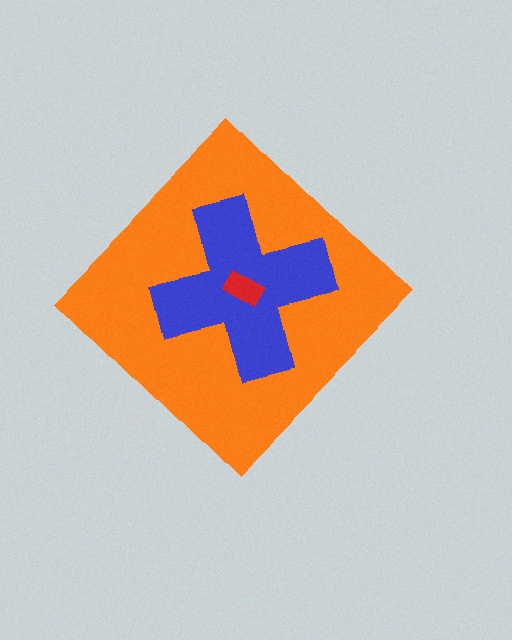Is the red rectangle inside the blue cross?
Yes.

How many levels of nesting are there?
3.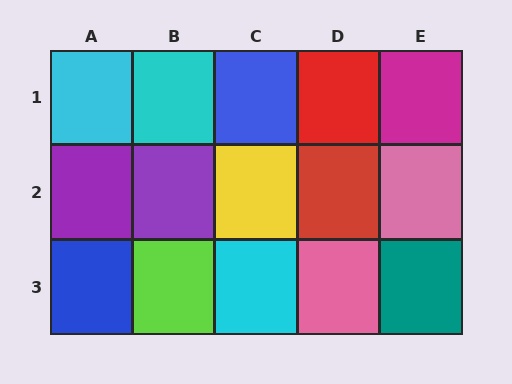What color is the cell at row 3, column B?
Lime.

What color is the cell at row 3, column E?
Teal.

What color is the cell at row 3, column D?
Pink.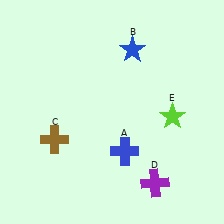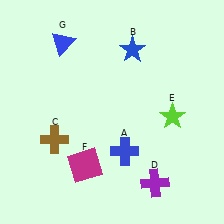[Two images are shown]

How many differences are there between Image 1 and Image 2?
There are 2 differences between the two images.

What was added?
A magenta square (F), a blue triangle (G) were added in Image 2.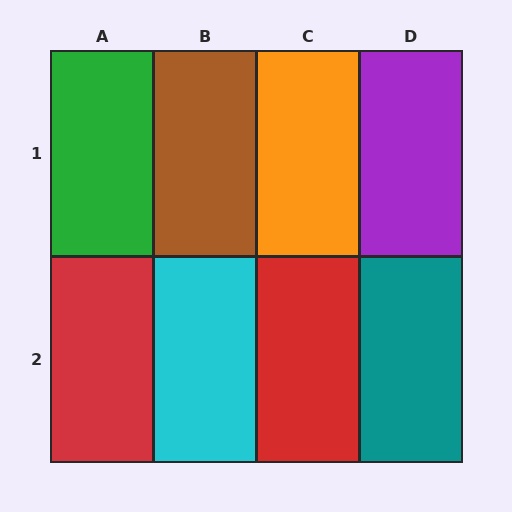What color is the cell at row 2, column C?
Red.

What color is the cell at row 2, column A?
Red.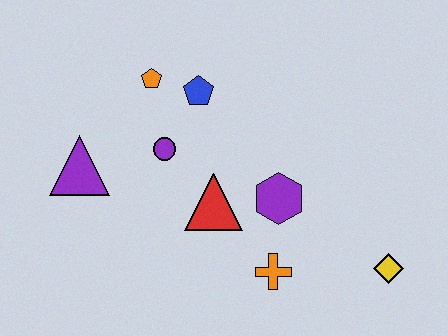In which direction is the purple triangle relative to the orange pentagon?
The purple triangle is below the orange pentagon.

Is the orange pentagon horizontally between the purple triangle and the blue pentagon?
Yes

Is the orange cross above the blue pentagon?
No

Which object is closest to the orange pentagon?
The blue pentagon is closest to the orange pentagon.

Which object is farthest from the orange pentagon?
The yellow diamond is farthest from the orange pentagon.